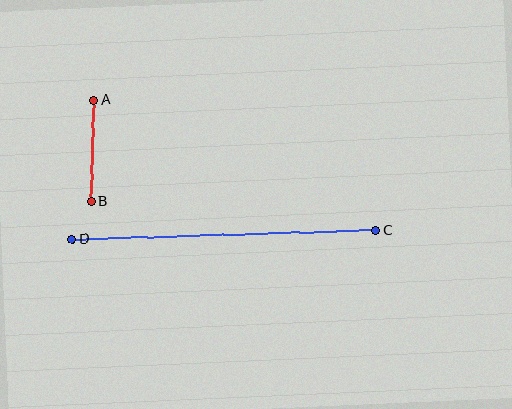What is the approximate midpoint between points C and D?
The midpoint is at approximately (224, 235) pixels.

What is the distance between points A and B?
The distance is approximately 101 pixels.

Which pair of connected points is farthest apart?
Points C and D are farthest apart.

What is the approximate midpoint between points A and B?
The midpoint is at approximately (92, 151) pixels.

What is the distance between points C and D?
The distance is approximately 304 pixels.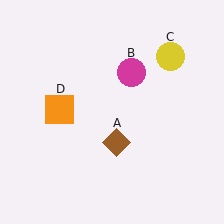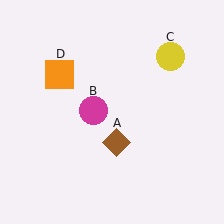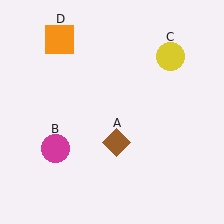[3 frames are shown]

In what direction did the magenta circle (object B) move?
The magenta circle (object B) moved down and to the left.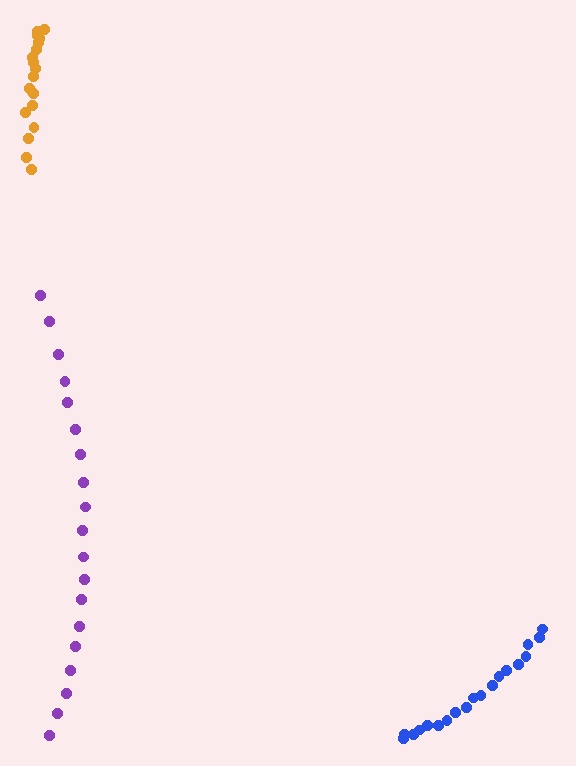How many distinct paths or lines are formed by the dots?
There are 3 distinct paths.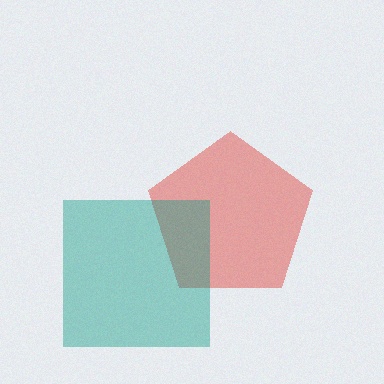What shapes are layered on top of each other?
The layered shapes are: a red pentagon, a teal square.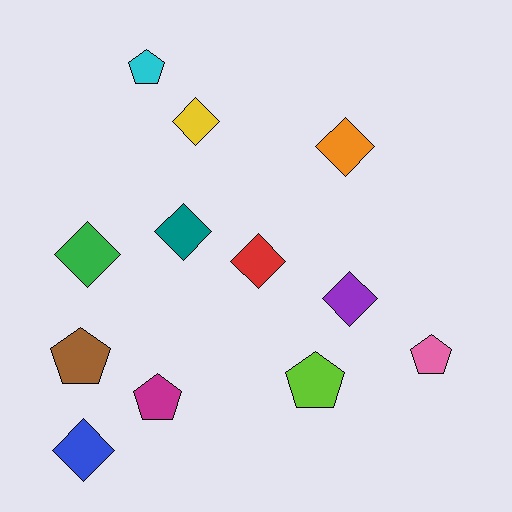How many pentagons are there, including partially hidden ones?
There are 5 pentagons.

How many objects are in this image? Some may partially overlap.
There are 12 objects.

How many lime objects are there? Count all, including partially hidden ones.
There is 1 lime object.